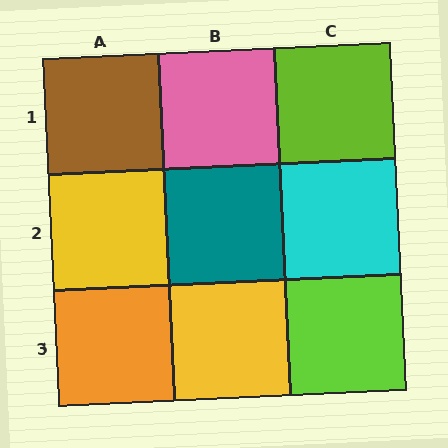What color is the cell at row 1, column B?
Pink.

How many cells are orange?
1 cell is orange.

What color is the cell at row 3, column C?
Lime.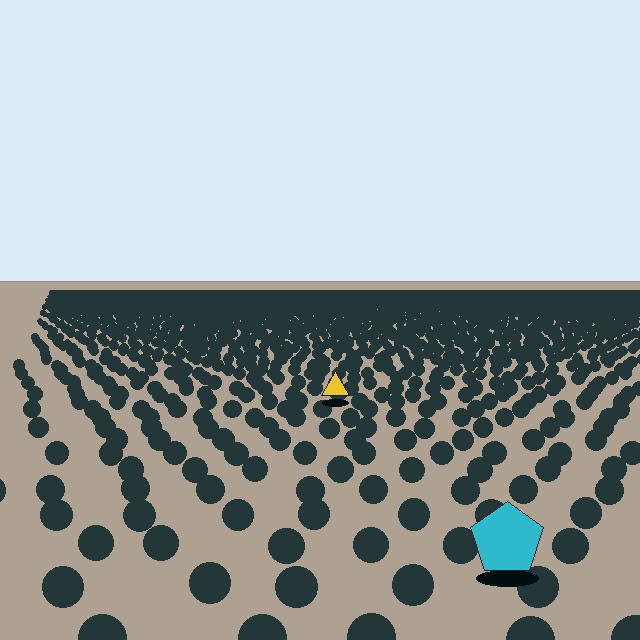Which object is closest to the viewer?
The cyan pentagon is closest. The texture marks near it are larger and more spread out.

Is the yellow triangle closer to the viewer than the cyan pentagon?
No. The cyan pentagon is closer — you can tell from the texture gradient: the ground texture is coarser near it.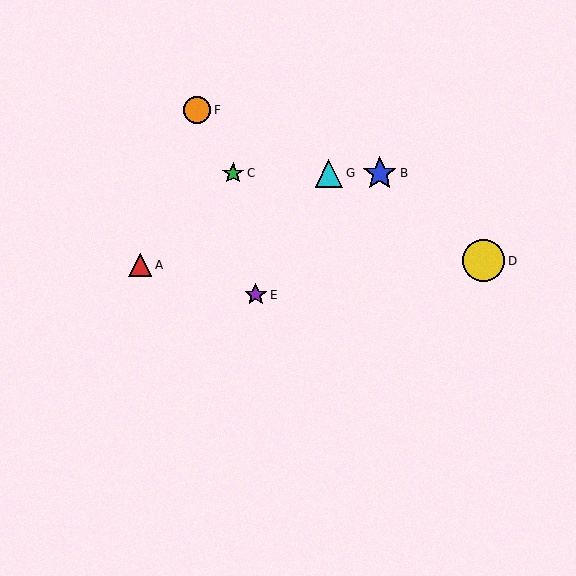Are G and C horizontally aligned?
Yes, both are at y≈173.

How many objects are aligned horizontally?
3 objects (B, C, G) are aligned horizontally.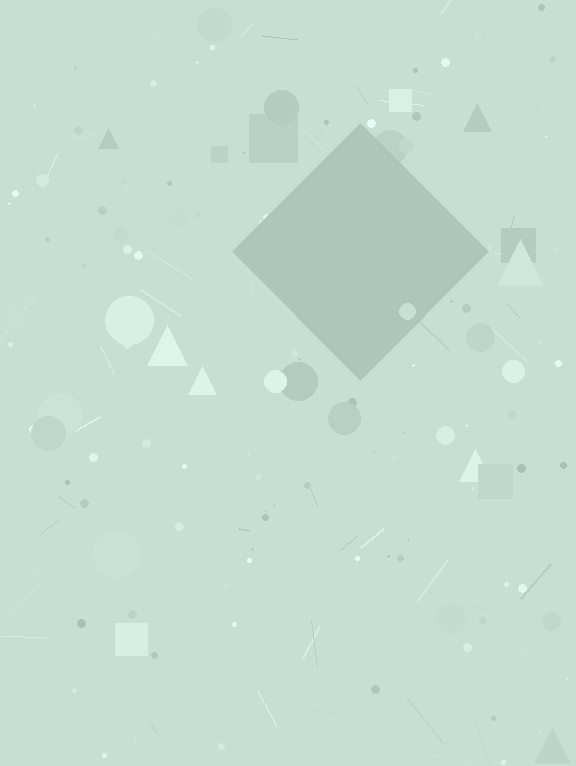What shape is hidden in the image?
A diamond is hidden in the image.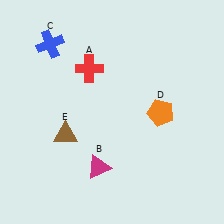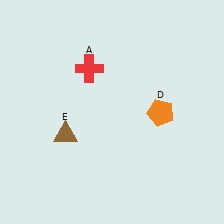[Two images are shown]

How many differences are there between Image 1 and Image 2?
There are 2 differences between the two images.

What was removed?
The magenta triangle (B), the blue cross (C) were removed in Image 2.